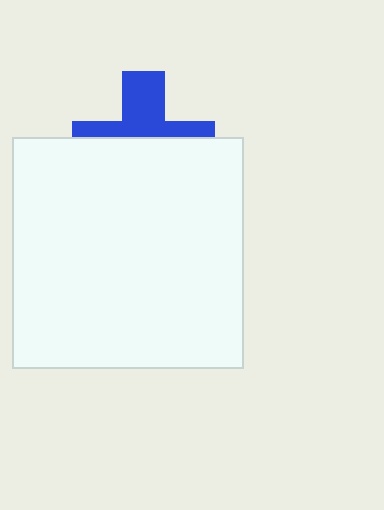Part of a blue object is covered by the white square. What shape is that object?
It is a cross.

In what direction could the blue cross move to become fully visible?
The blue cross could move up. That would shift it out from behind the white square entirely.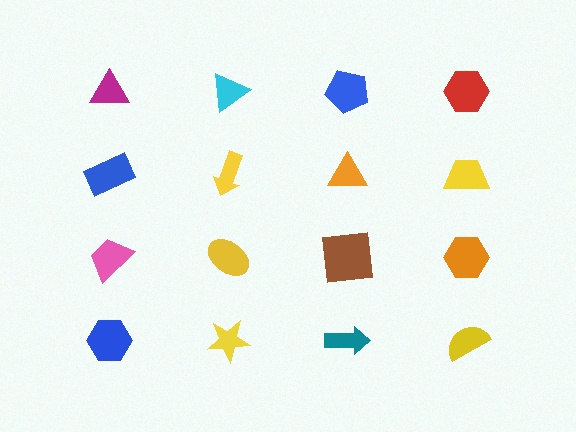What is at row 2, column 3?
An orange triangle.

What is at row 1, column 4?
A red hexagon.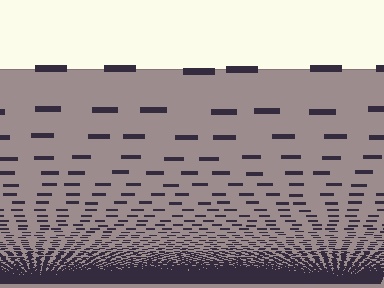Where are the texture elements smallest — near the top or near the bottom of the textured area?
Near the bottom.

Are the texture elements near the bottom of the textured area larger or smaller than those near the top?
Smaller. The gradient is inverted — elements near the bottom are smaller and denser.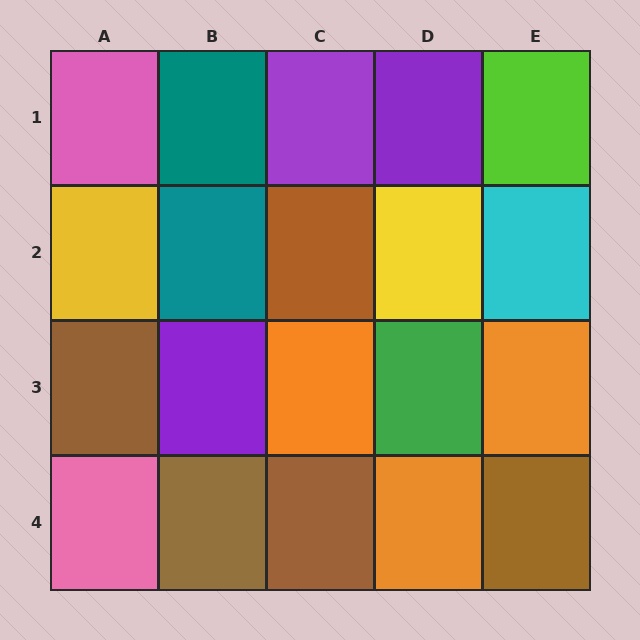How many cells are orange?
3 cells are orange.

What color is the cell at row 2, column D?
Yellow.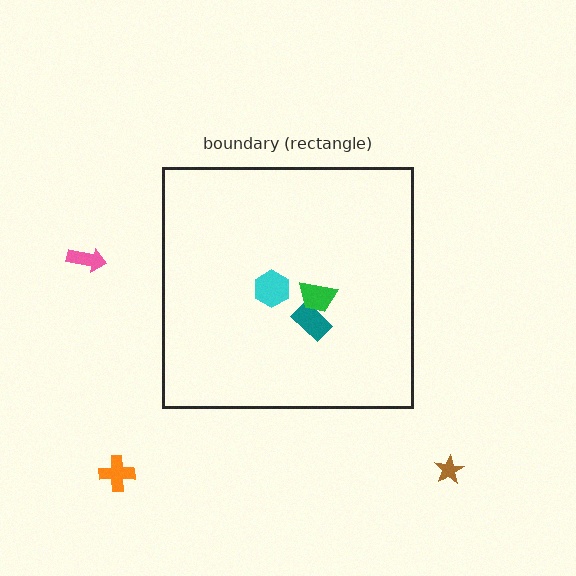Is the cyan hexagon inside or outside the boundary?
Inside.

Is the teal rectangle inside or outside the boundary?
Inside.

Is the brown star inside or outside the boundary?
Outside.